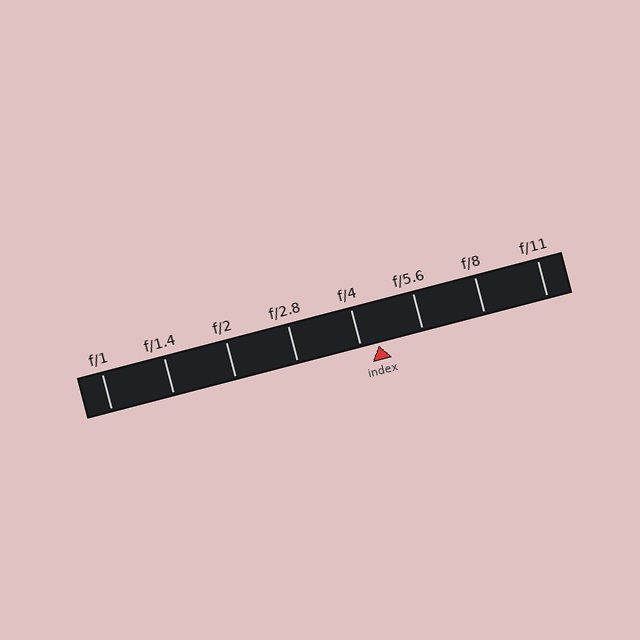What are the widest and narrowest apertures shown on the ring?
The widest aperture shown is f/1 and the narrowest is f/11.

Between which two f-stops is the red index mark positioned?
The index mark is between f/4 and f/5.6.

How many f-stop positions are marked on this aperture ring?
There are 8 f-stop positions marked.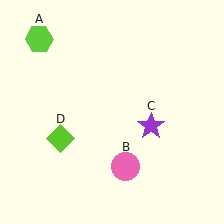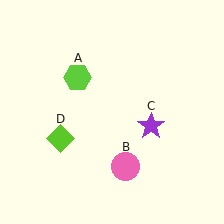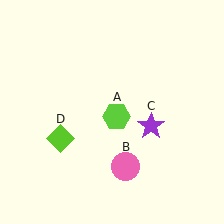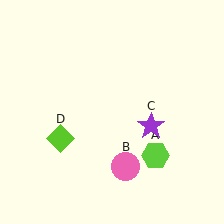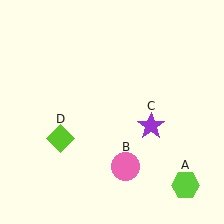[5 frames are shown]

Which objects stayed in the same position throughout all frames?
Pink circle (object B) and purple star (object C) and lime diamond (object D) remained stationary.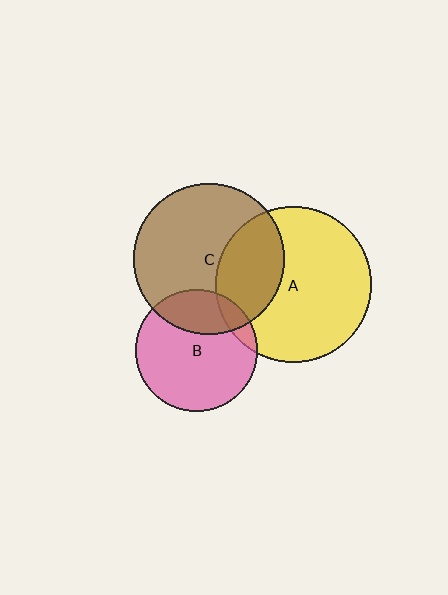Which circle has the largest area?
Circle A (yellow).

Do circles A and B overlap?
Yes.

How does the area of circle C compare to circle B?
Approximately 1.5 times.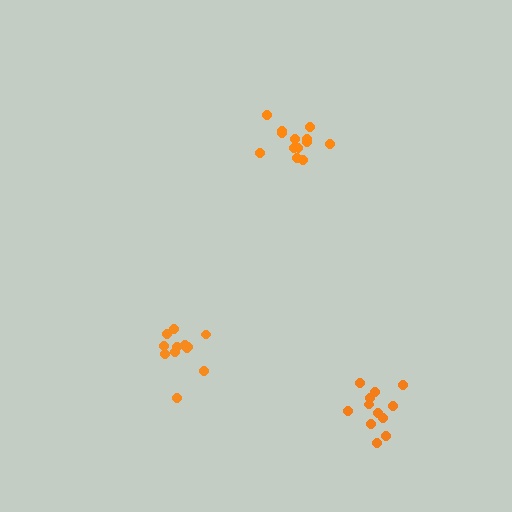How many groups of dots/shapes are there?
There are 3 groups.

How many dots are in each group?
Group 1: 13 dots, Group 2: 13 dots, Group 3: 12 dots (38 total).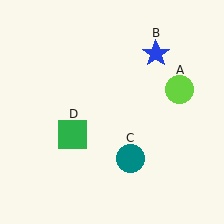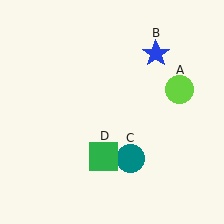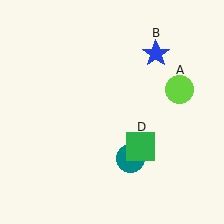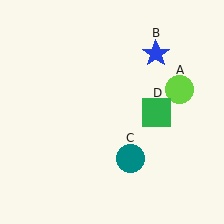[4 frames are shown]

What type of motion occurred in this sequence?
The green square (object D) rotated counterclockwise around the center of the scene.